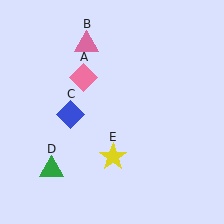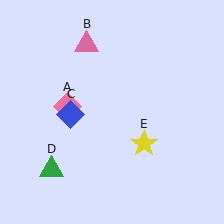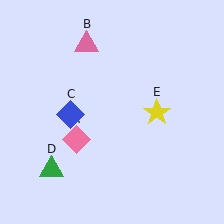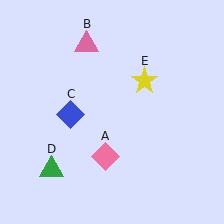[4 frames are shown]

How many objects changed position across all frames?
2 objects changed position: pink diamond (object A), yellow star (object E).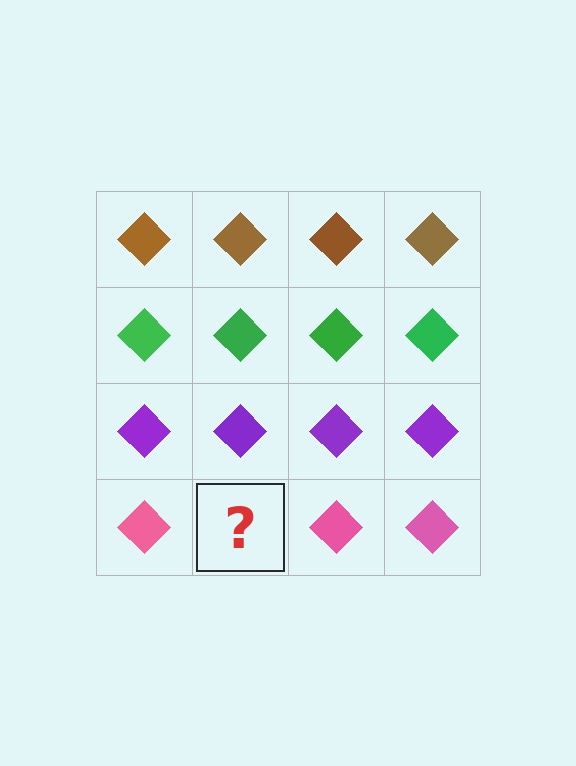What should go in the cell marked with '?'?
The missing cell should contain a pink diamond.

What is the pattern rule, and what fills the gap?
The rule is that each row has a consistent color. The gap should be filled with a pink diamond.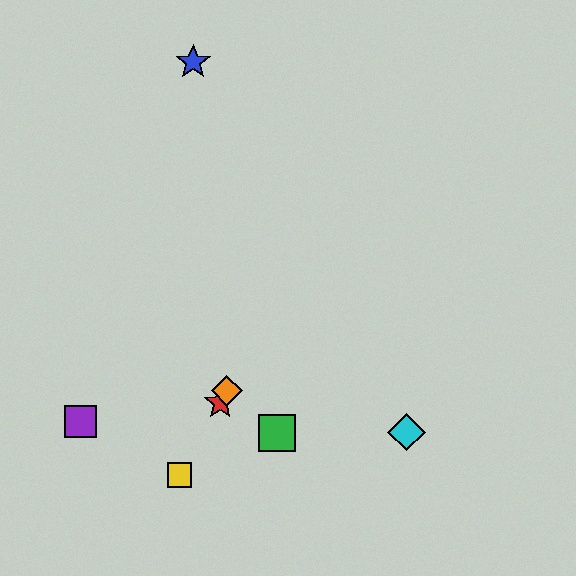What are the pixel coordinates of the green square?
The green square is at (277, 433).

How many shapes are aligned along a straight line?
3 shapes (the red star, the yellow square, the orange diamond) are aligned along a straight line.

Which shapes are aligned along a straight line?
The red star, the yellow square, the orange diamond are aligned along a straight line.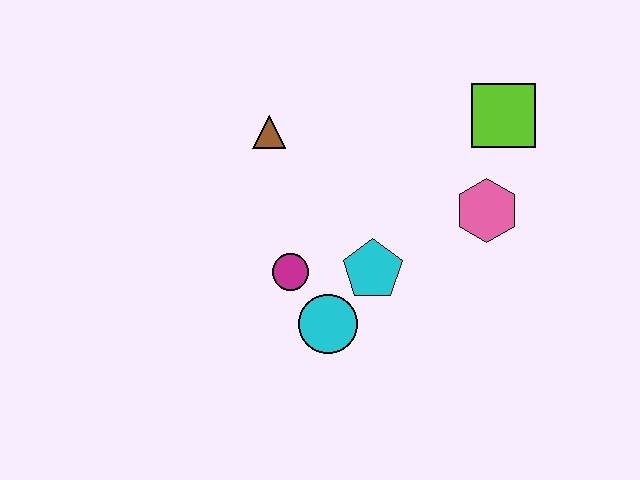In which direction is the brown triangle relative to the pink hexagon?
The brown triangle is to the left of the pink hexagon.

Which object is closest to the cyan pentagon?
The cyan circle is closest to the cyan pentagon.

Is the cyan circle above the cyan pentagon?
No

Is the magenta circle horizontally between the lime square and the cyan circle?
No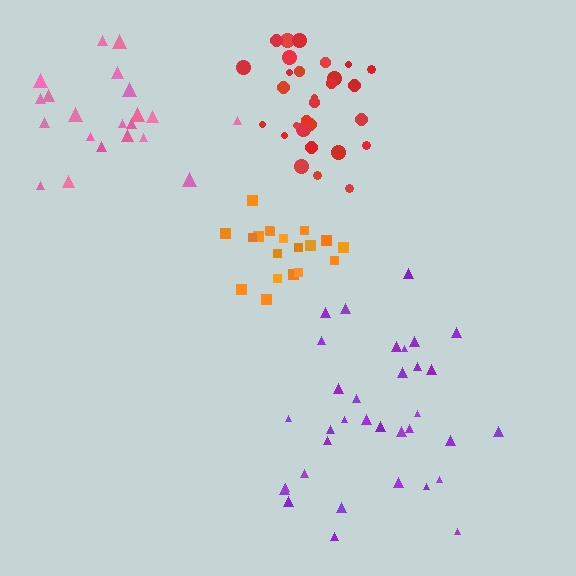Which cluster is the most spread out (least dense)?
Pink.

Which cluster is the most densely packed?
Red.